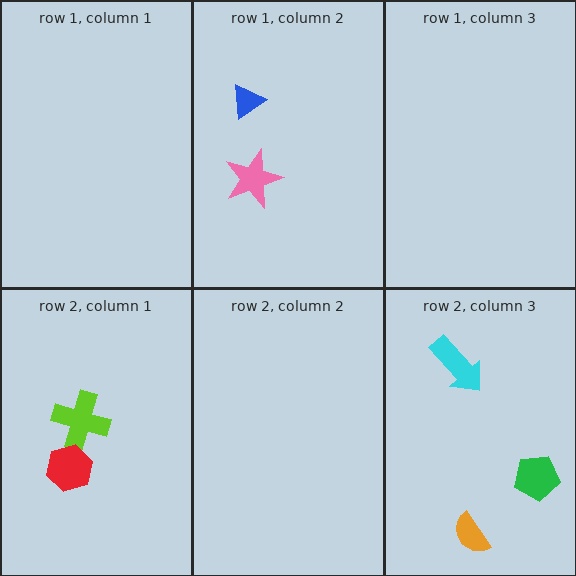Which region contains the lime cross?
The row 2, column 1 region.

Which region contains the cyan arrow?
The row 2, column 3 region.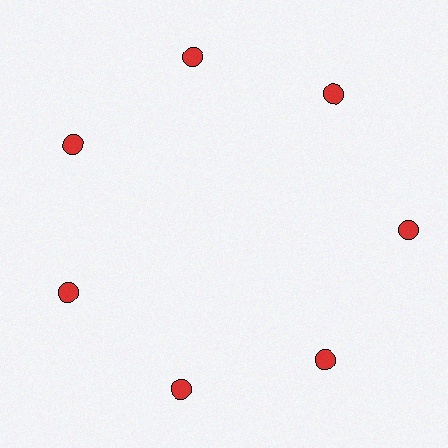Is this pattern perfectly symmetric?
No. The 7 red circles are arranged in a ring, but one element near the 3 o'clock position is pushed outward from the center, breaking the 7-fold rotational symmetry.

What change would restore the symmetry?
The symmetry would be restored by moving it inward, back onto the ring so that all 7 circles sit at equal angles and equal distance from the center.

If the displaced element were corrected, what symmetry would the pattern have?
It would have 7-fold rotational symmetry — the pattern would map onto itself every 51 degrees.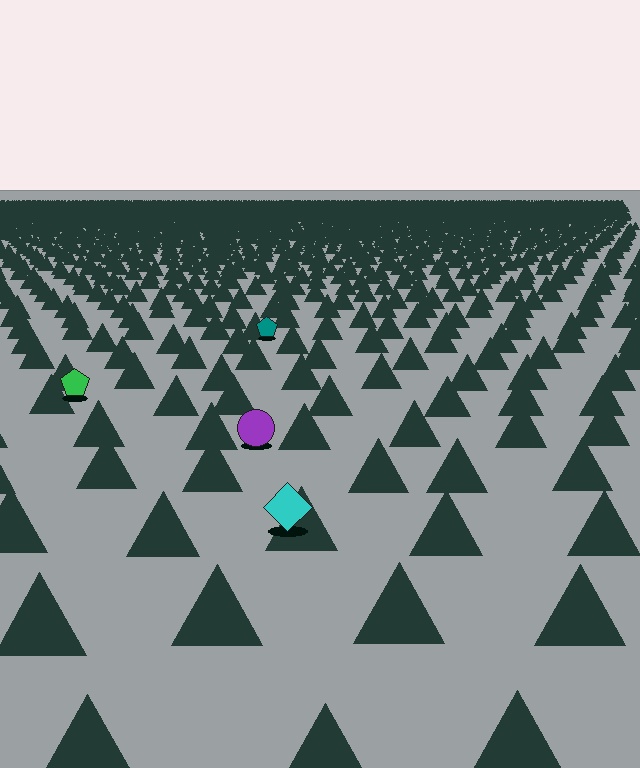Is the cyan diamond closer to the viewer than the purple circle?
Yes. The cyan diamond is closer — you can tell from the texture gradient: the ground texture is coarser near it.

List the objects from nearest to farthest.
From nearest to farthest: the cyan diamond, the purple circle, the green pentagon, the teal pentagon.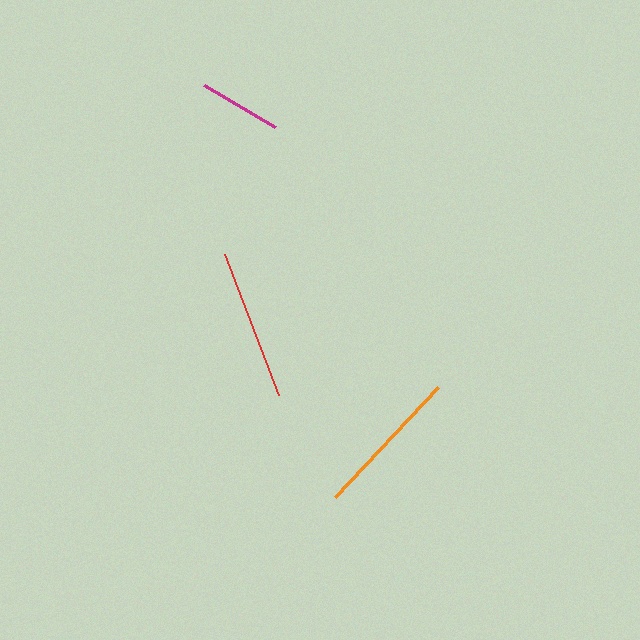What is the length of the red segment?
The red segment is approximately 151 pixels long.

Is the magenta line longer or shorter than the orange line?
The orange line is longer than the magenta line.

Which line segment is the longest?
The red line is the longest at approximately 151 pixels.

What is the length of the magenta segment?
The magenta segment is approximately 82 pixels long.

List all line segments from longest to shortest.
From longest to shortest: red, orange, magenta.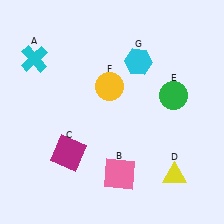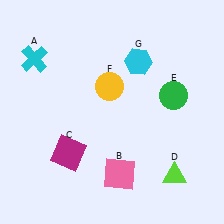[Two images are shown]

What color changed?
The triangle (D) changed from yellow in Image 1 to lime in Image 2.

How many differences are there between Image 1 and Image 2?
There is 1 difference between the two images.